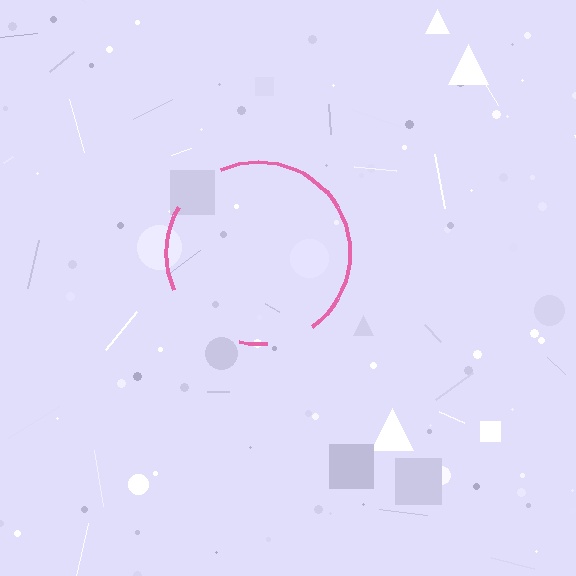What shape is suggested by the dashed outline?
The dashed outline suggests a circle.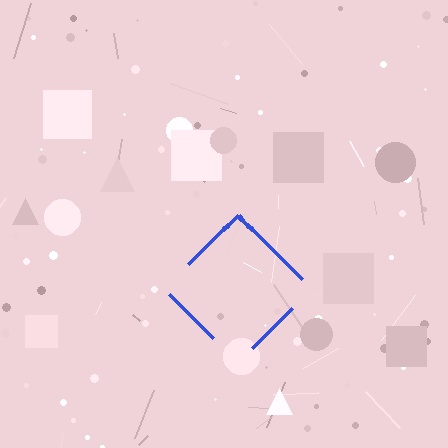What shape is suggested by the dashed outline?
The dashed outline suggests a diamond.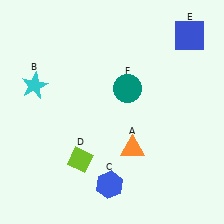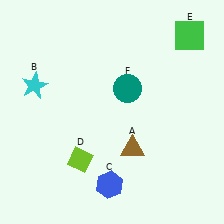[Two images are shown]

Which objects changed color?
A changed from orange to brown. E changed from blue to green.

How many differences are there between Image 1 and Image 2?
There are 2 differences between the two images.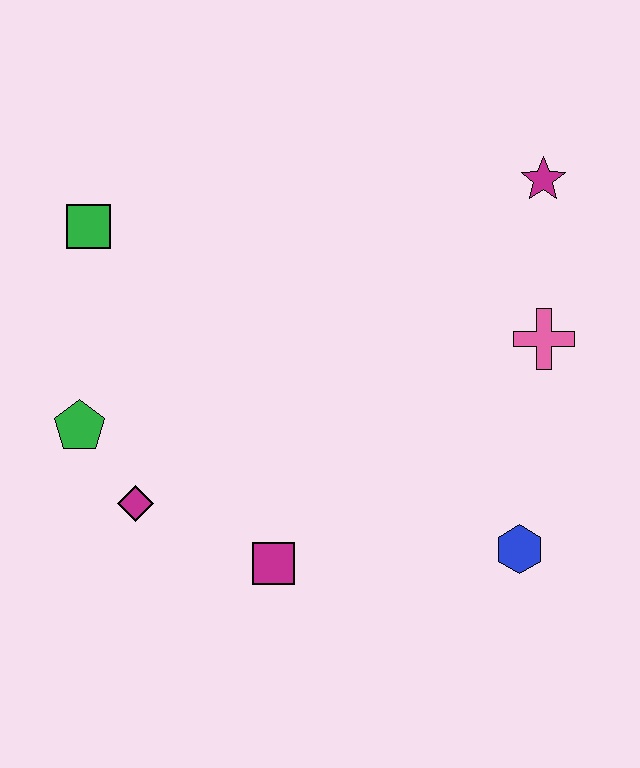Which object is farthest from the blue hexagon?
The green square is farthest from the blue hexagon.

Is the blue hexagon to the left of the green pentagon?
No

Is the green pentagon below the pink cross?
Yes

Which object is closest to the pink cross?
The magenta star is closest to the pink cross.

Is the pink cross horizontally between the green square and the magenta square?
No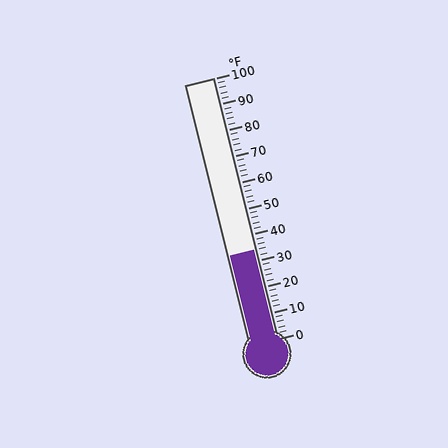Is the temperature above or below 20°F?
The temperature is above 20°F.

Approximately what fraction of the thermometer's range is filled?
The thermometer is filled to approximately 35% of its range.